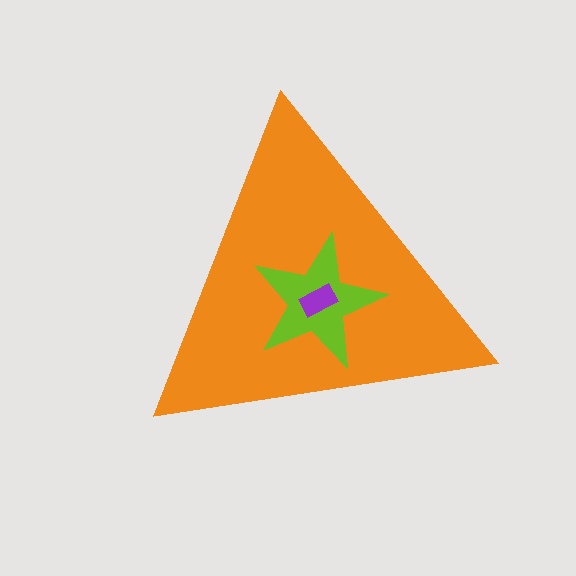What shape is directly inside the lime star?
The purple rectangle.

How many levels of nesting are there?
3.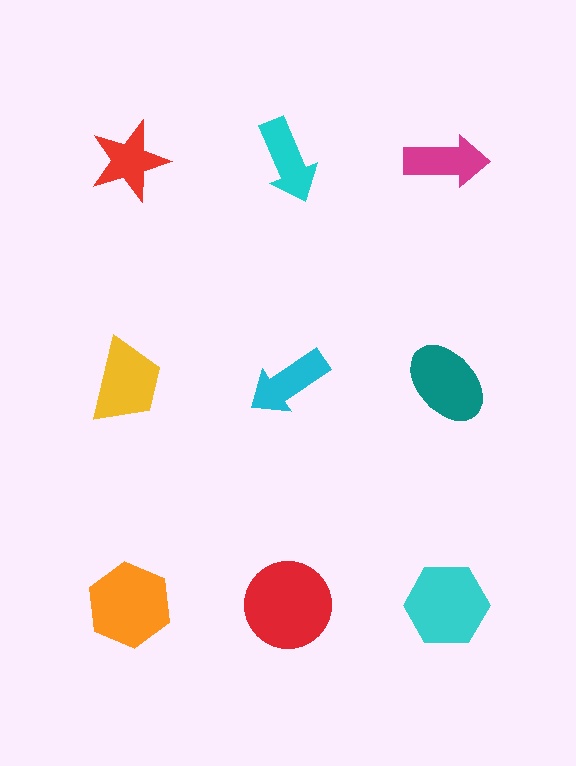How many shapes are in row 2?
3 shapes.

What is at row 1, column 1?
A red star.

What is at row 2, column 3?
A teal ellipse.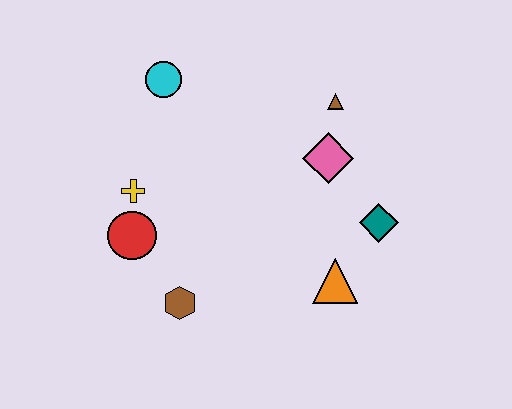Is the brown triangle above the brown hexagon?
Yes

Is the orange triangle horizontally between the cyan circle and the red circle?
No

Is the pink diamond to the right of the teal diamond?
No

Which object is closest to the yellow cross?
The red circle is closest to the yellow cross.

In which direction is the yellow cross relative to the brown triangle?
The yellow cross is to the left of the brown triangle.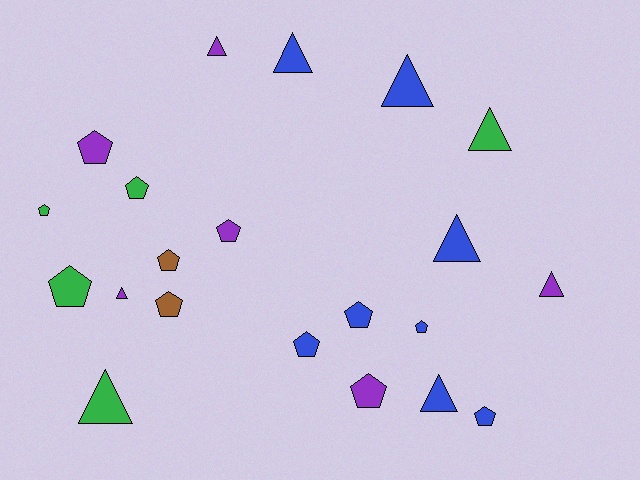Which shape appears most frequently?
Pentagon, with 12 objects.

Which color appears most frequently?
Blue, with 8 objects.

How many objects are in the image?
There are 21 objects.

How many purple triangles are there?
There are 3 purple triangles.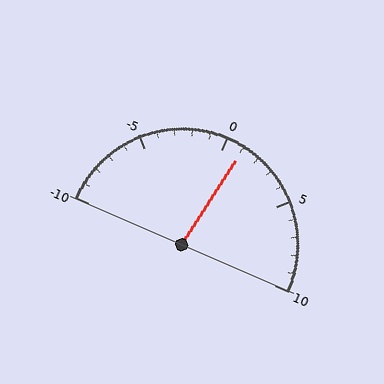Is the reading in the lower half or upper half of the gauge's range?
The reading is in the upper half of the range (-10 to 10).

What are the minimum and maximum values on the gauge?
The gauge ranges from -10 to 10.